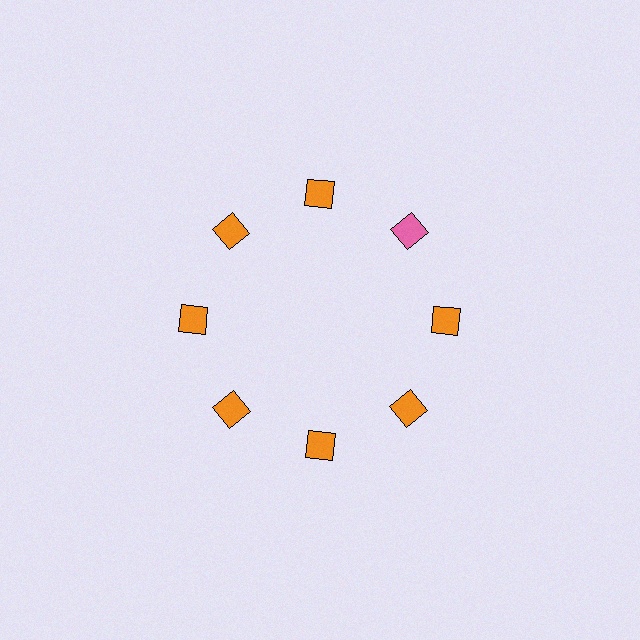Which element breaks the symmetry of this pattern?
The pink square at roughly the 2 o'clock position breaks the symmetry. All other shapes are orange squares.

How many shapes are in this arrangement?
There are 8 shapes arranged in a ring pattern.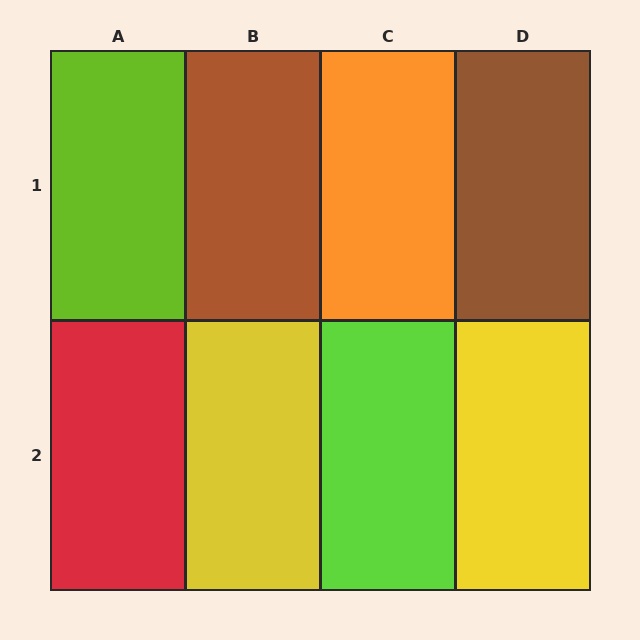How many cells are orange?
1 cell is orange.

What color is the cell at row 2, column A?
Red.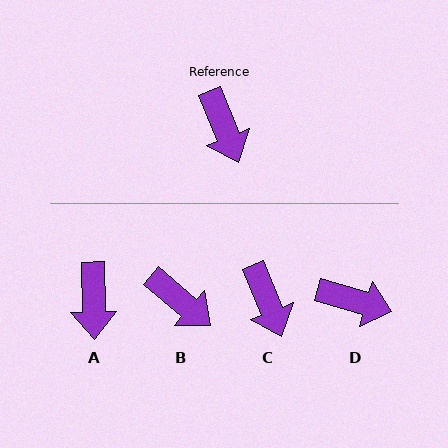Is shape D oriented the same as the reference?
No, it is off by about 52 degrees.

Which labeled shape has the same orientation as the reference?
C.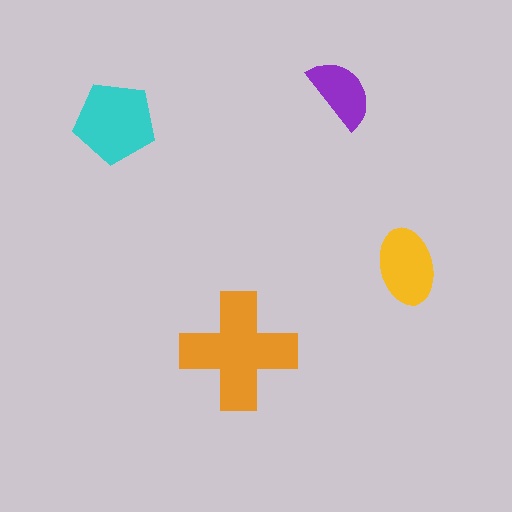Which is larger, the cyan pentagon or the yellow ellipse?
The cyan pentagon.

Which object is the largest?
The orange cross.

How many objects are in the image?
There are 4 objects in the image.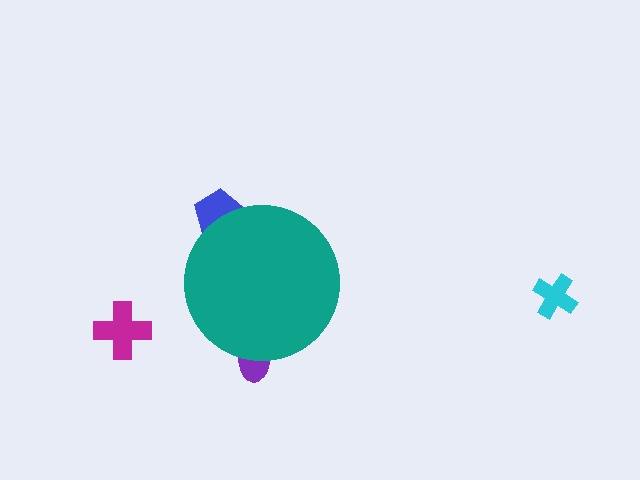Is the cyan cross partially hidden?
No, the cyan cross is fully visible.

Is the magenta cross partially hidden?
No, the magenta cross is fully visible.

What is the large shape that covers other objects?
A teal circle.